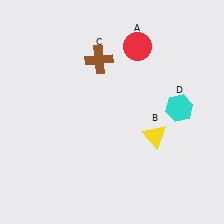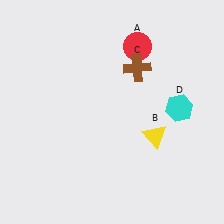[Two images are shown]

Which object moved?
The brown cross (C) moved right.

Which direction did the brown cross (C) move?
The brown cross (C) moved right.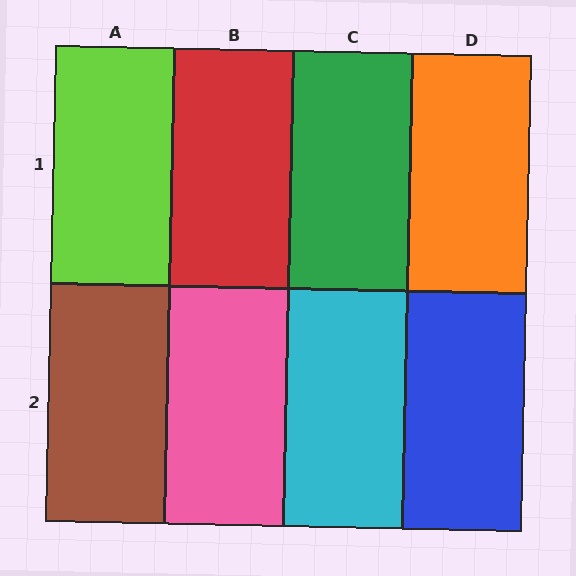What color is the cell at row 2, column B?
Pink.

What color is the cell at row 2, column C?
Cyan.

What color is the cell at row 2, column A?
Brown.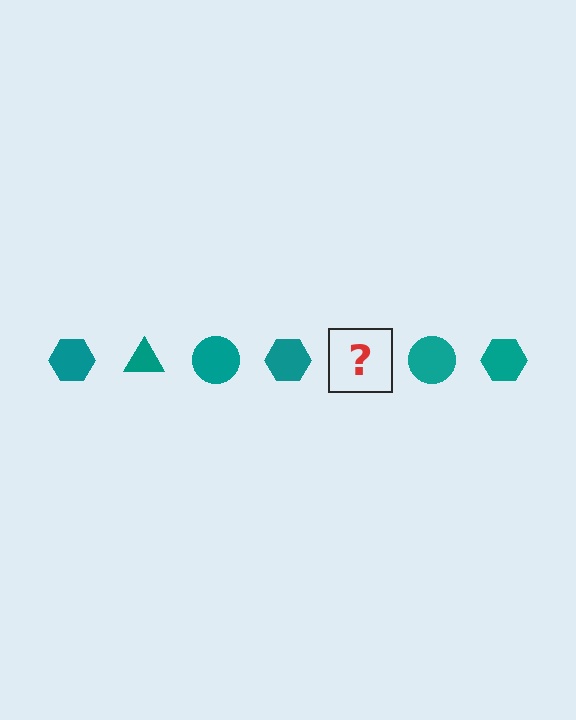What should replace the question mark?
The question mark should be replaced with a teal triangle.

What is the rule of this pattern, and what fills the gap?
The rule is that the pattern cycles through hexagon, triangle, circle shapes in teal. The gap should be filled with a teal triangle.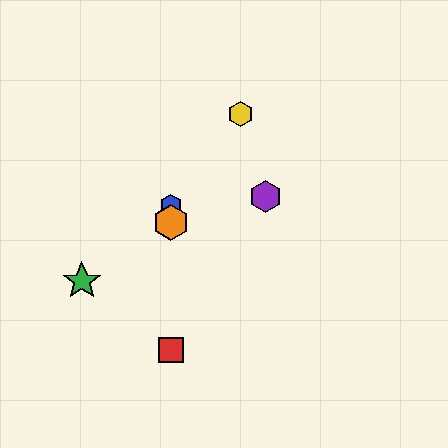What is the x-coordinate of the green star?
The green star is at x≈82.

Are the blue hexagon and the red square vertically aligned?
Yes, both are at x≈171.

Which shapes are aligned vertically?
The red square, the blue hexagon, the orange hexagon are aligned vertically.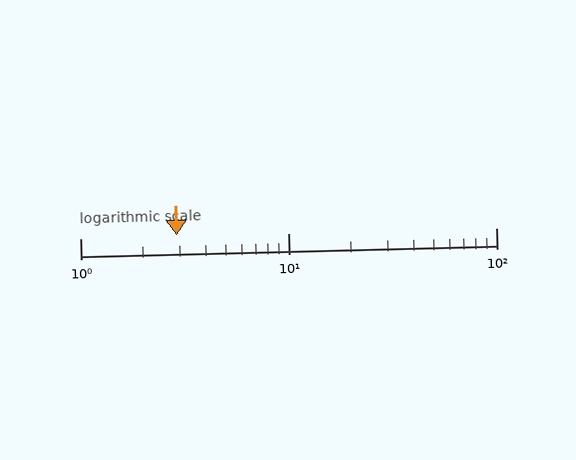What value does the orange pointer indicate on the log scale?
The pointer indicates approximately 2.9.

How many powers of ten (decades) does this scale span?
The scale spans 2 decades, from 1 to 100.